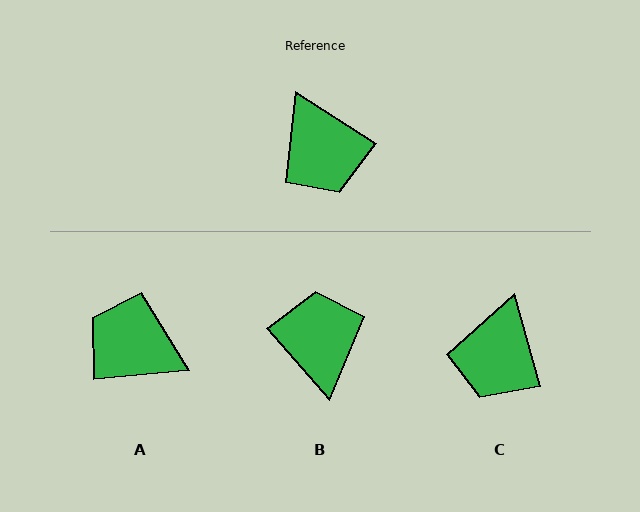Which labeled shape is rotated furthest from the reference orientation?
B, about 164 degrees away.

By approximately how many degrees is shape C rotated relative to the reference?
Approximately 42 degrees clockwise.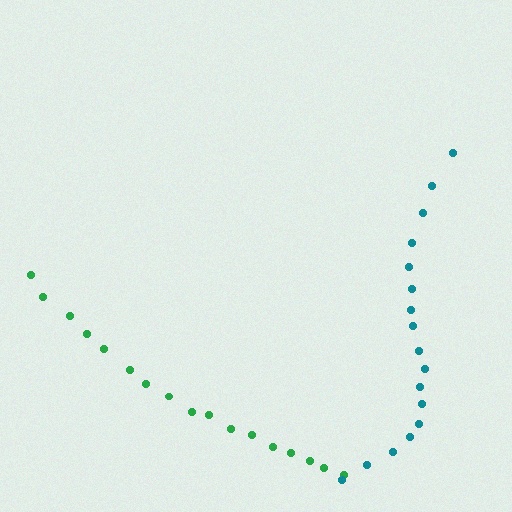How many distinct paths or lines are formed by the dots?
There are 2 distinct paths.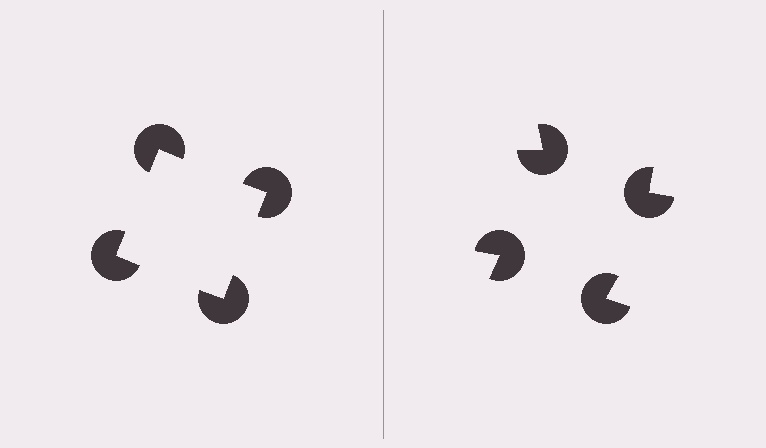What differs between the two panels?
The pac-man discs are positioned identically on both sides; only the wedge orientations differ. On the left they align to a square; on the right they are misaligned.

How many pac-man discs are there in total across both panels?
8 — 4 on each side.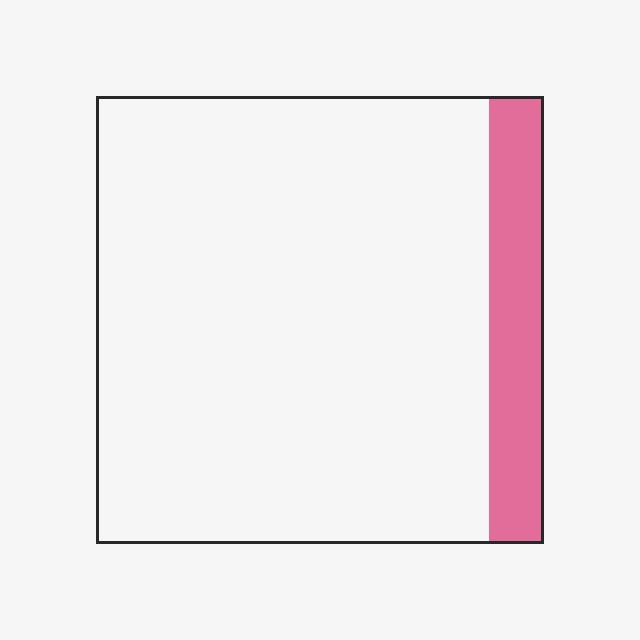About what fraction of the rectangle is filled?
About one eighth (1/8).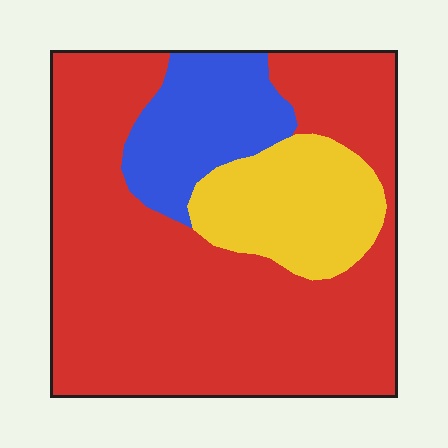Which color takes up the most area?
Red, at roughly 70%.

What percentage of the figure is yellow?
Yellow takes up about one sixth (1/6) of the figure.